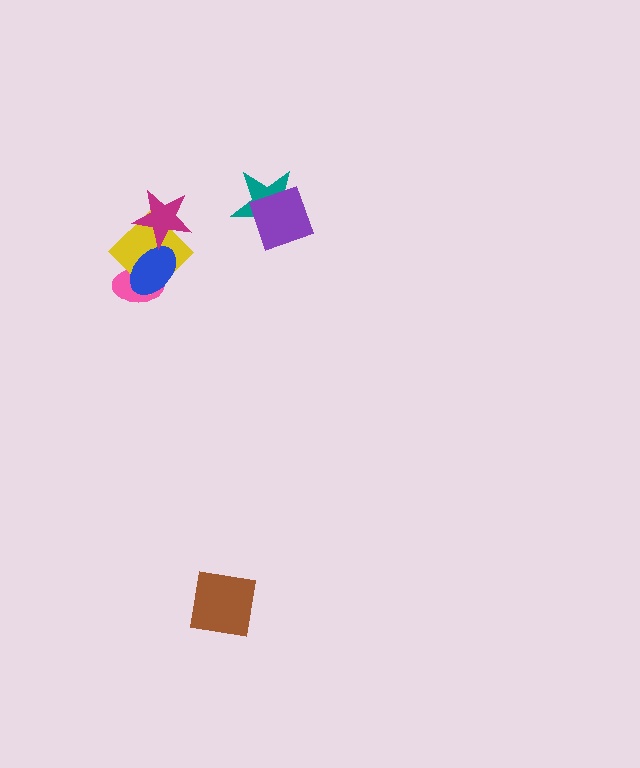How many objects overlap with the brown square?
0 objects overlap with the brown square.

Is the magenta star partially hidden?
No, no other shape covers it.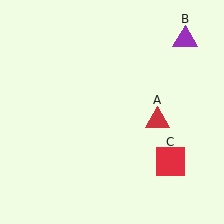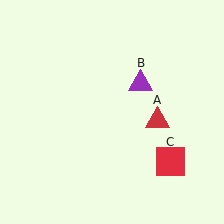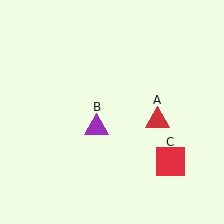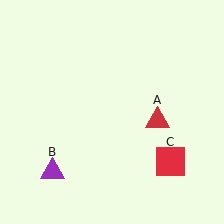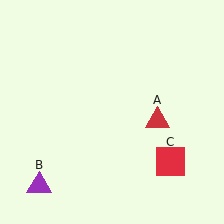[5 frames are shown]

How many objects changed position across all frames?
1 object changed position: purple triangle (object B).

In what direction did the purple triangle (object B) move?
The purple triangle (object B) moved down and to the left.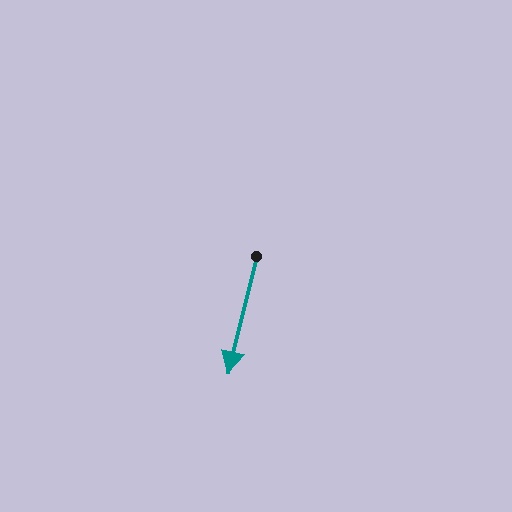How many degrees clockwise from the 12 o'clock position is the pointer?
Approximately 194 degrees.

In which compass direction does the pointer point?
South.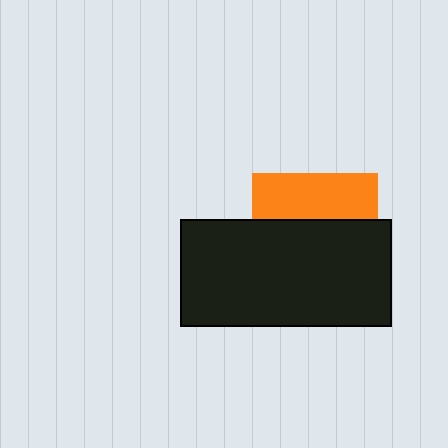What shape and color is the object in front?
The object in front is a black rectangle.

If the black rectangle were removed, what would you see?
You would see the complete orange square.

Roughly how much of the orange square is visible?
A small part of it is visible (roughly 37%).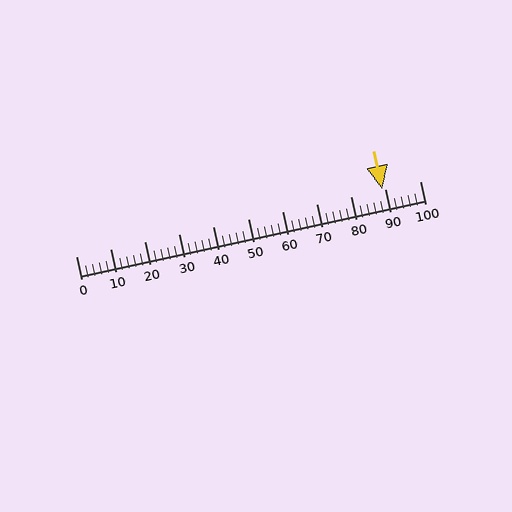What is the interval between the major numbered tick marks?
The major tick marks are spaced 10 units apart.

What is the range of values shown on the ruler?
The ruler shows values from 0 to 100.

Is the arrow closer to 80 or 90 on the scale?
The arrow is closer to 90.